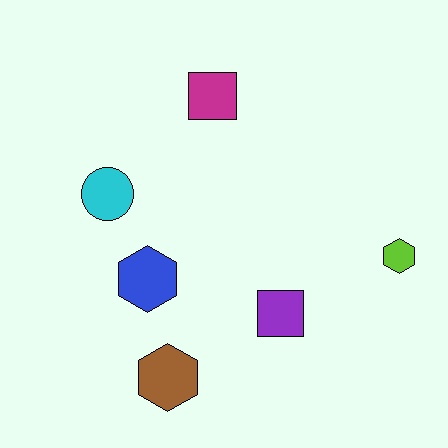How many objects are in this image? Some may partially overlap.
There are 6 objects.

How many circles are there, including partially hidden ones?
There is 1 circle.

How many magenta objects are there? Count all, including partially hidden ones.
There is 1 magenta object.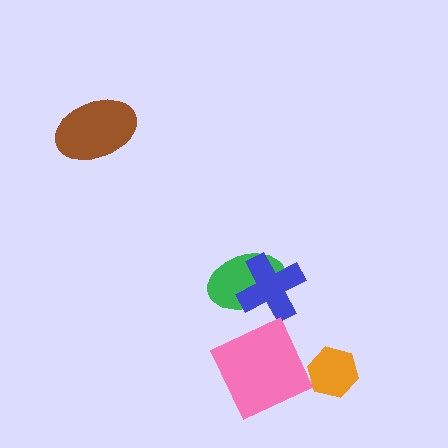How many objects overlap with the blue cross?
1 object overlaps with the blue cross.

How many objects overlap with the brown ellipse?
0 objects overlap with the brown ellipse.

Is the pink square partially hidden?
No, no other shape covers it.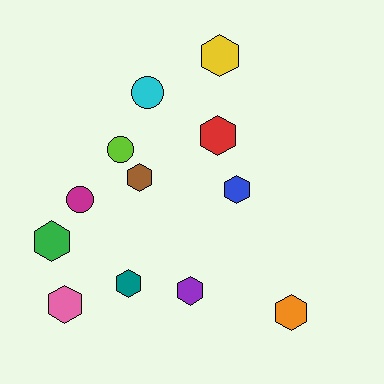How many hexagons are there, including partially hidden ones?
There are 9 hexagons.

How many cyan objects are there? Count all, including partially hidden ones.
There is 1 cyan object.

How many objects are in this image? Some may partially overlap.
There are 12 objects.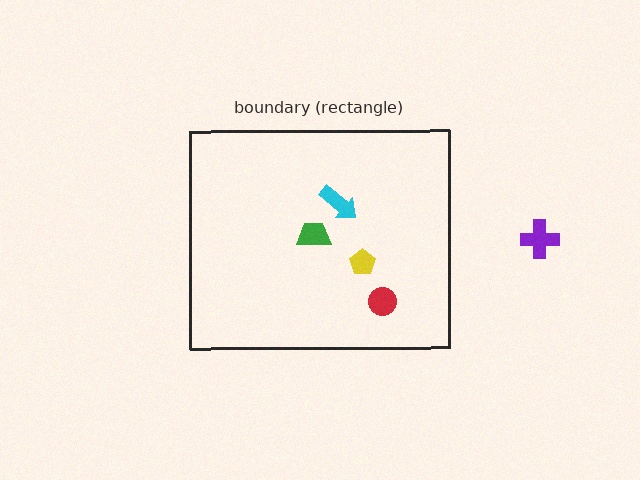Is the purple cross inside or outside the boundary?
Outside.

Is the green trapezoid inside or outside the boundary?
Inside.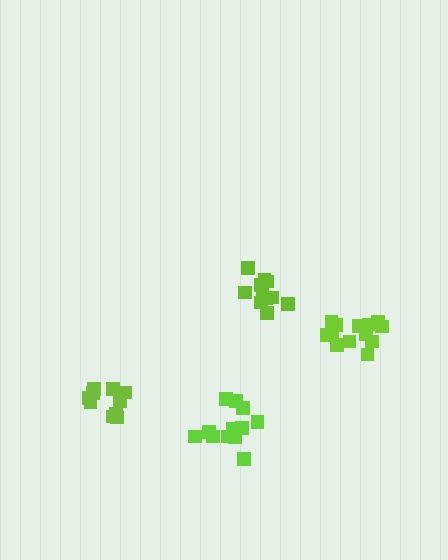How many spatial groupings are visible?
There are 4 spatial groupings.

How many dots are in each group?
Group 1: 11 dots, Group 2: 13 dots, Group 3: 10 dots, Group 4: 12 dots (46 total).